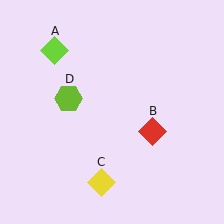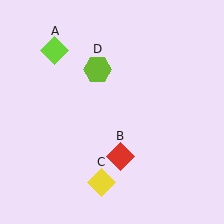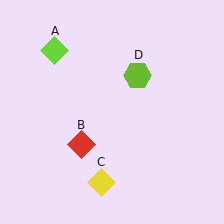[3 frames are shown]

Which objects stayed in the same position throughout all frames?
Lime diamond (object A) and yellow diamond (object C) remained stationary.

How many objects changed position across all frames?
2 objects changed position: red diamond (object B), lime hexagon (object D).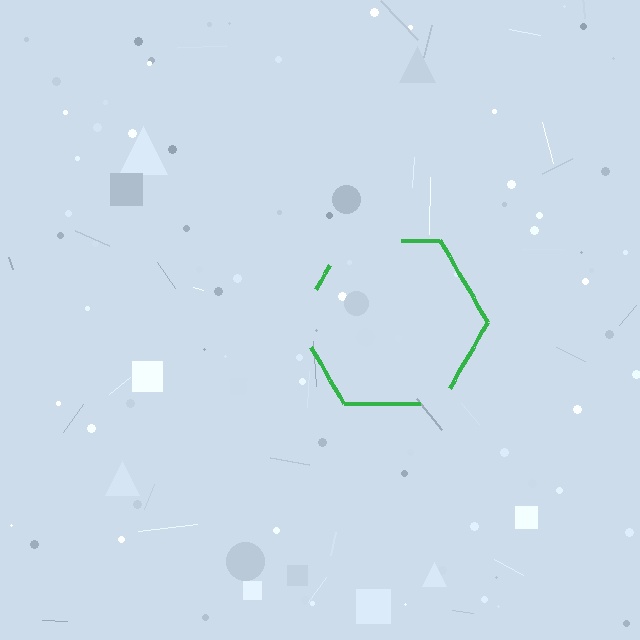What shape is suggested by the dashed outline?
The dashed outline suggests a hexagon.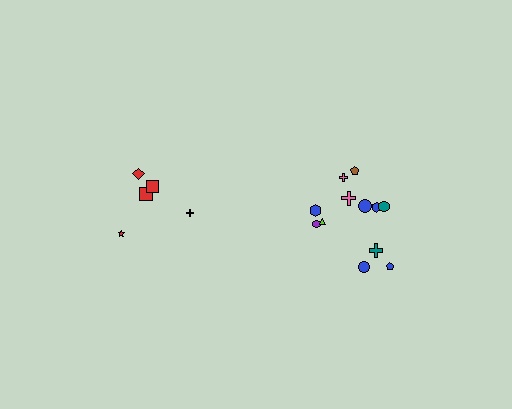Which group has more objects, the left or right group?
The right group.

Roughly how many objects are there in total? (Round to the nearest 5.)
Roughly 15 objects in total.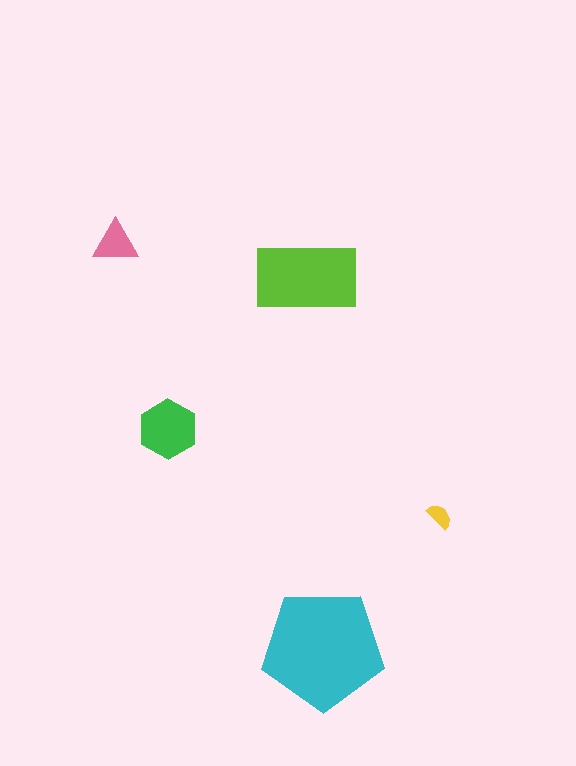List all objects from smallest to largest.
The yellow semicircle, the pink triangle, the green hexagon, the lime rectangle, the cyan pentagon.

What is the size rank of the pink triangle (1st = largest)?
4th.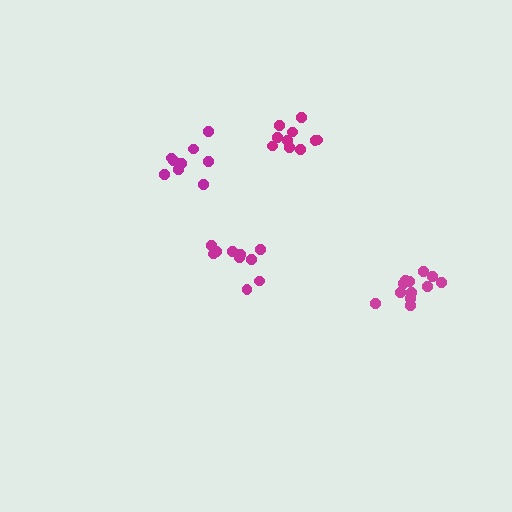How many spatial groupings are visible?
There are 4 spatial groupings.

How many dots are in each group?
Group 1: 9 dots, Group 2: 10 dots, Group 3: 10 dots, Group 4: 12 dots (41 total).